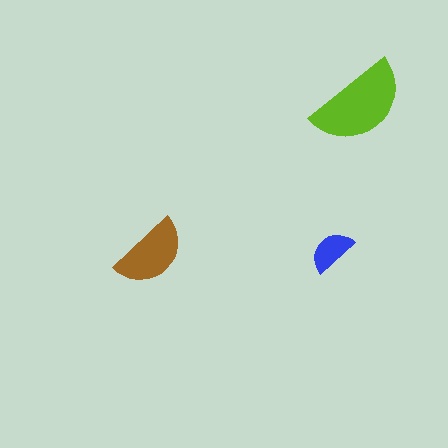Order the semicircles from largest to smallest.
the lime one, the brown one, the blue one.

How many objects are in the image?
There are 3 objects in the image.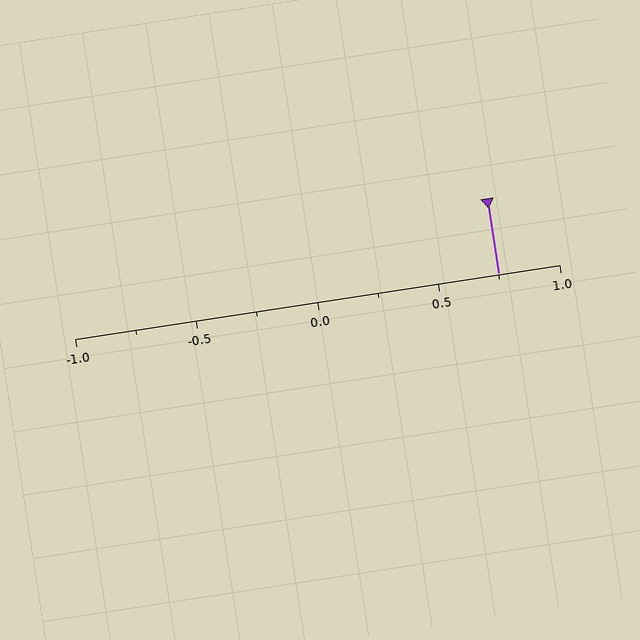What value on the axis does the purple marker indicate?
The marker indicates approximately 0.75.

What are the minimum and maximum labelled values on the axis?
The axis runs from -1.0 to 1.0.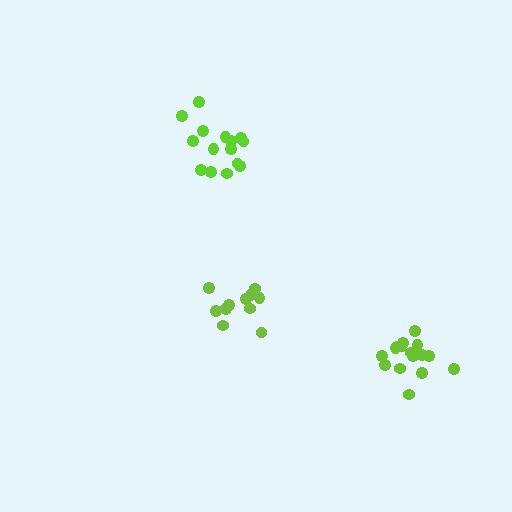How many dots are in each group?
Group 1: 12 dots, Group 2: 15 dots, Group 3: 16 dots (43 total).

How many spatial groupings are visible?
There are 3 spatial groupings.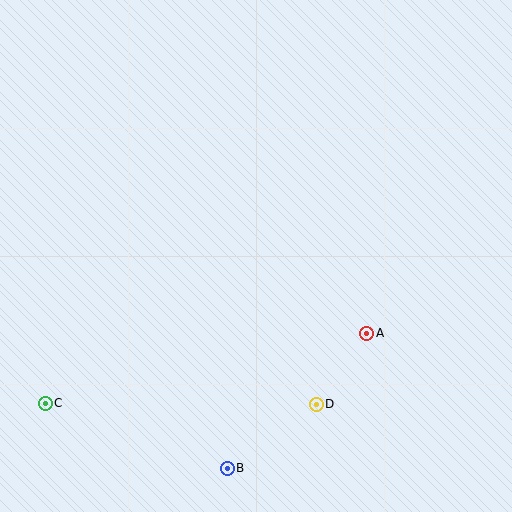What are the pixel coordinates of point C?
Point C is at (45, 403).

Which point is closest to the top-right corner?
Point A is closest to the top-right corner.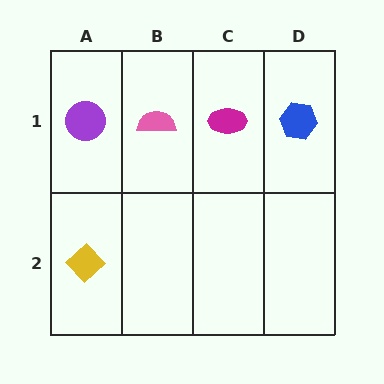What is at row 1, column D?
A blue hexagon.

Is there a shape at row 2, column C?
No, that cell is empty.